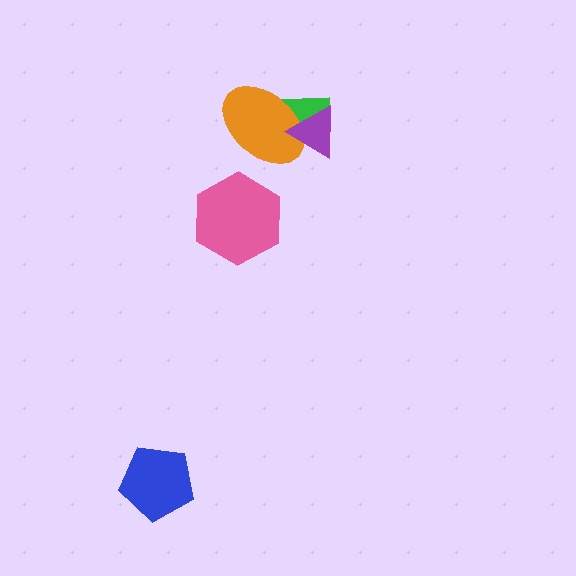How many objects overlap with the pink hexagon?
0 objects overlap with the pink hexagon.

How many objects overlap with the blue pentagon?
0 objects overlap with the blue pentagon.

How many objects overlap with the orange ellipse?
2 objects overlap with the orange ellipse.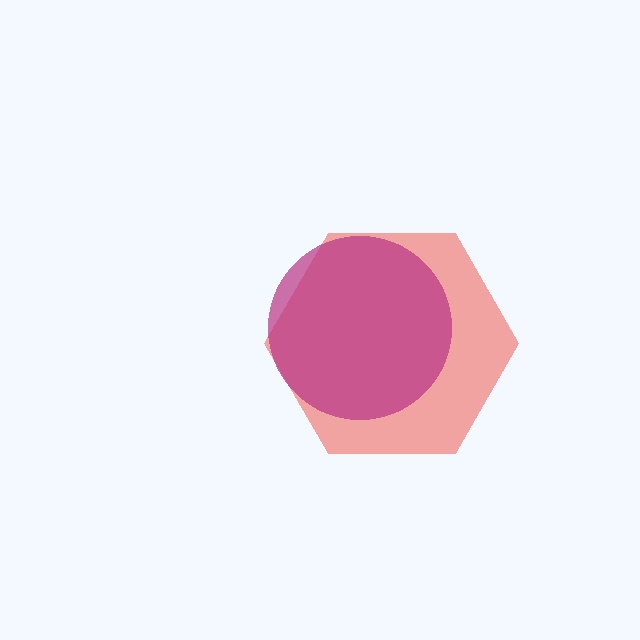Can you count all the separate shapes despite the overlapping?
Yes, there are 2 separate shapes.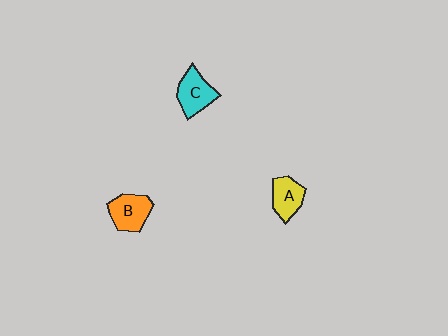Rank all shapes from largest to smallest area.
From largest to smallest: B (orange), C (cyan), A (yellow).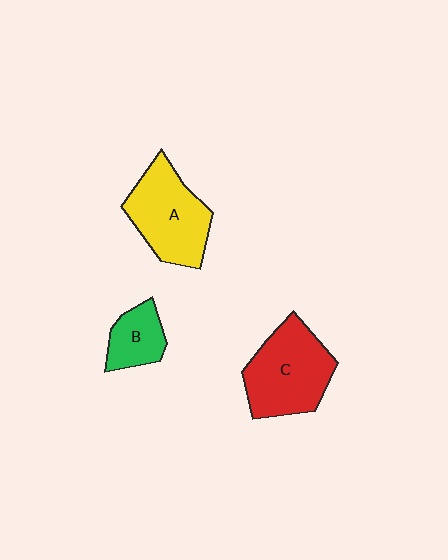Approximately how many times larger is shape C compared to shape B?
Approximately 2.1 times.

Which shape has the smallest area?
Shape B (green).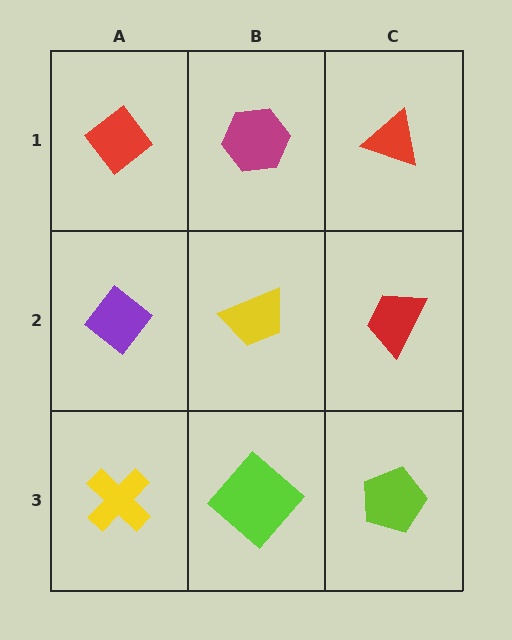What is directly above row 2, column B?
A magenta hexagon.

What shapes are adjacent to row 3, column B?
A yellow trapezoid (row 2, column B), a yellow cross (row 3, column A), a lime pentagon (row 3, column C).